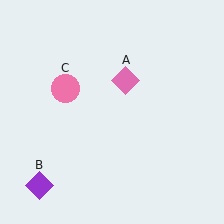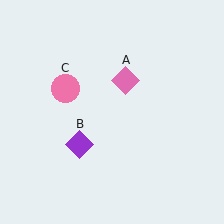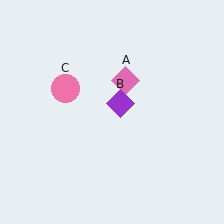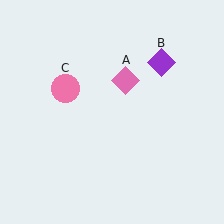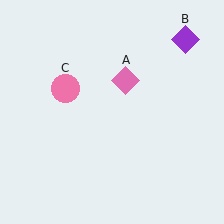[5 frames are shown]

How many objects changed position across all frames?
1 object changed position: purple diamond (object B).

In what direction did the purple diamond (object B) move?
The purple diamond (object B) moved up and to the right.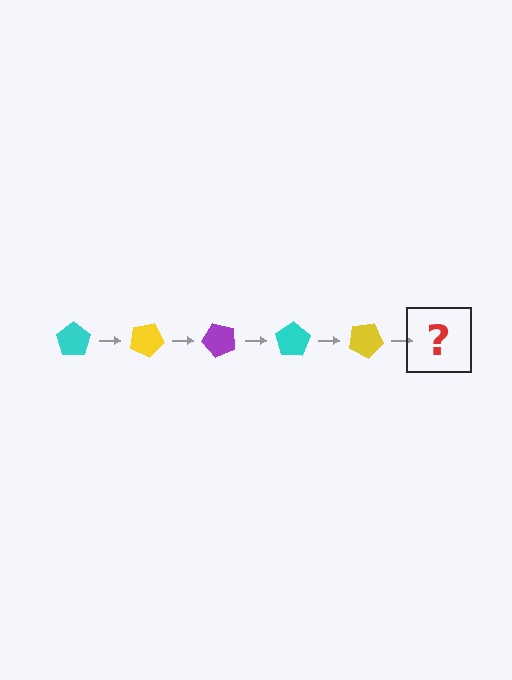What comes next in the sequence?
The next element should be a purple pentagon, rotated 125 degrees from the start.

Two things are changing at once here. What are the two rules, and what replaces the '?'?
The two rules are that it rotates 25 degrees each step and the color cycles through cyan, yellow, and purple. The '?' should be a purple pentagon, rotated 125 degrees from the start.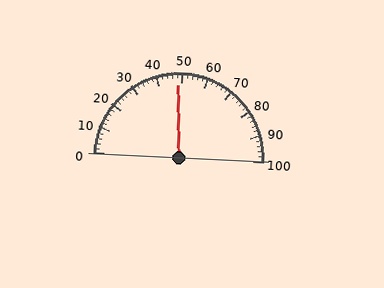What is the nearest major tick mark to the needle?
The nearest major tick mark is 50.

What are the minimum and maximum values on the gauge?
The gauge ranges from 0 to 100.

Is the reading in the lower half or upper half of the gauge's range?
The reading is in the lower half of the range (0 to 100).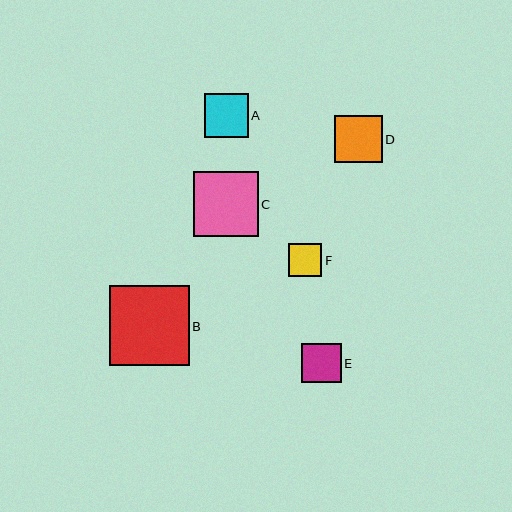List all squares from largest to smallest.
From largest to smallest: B, C, D, A, E, F.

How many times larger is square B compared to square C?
Square B is approximately 1.2 times the size of square C.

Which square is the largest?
Square B is the largest with a size of approximately 80 pixels.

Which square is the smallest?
Square F is the smallest with a size of approximately 33 pixels.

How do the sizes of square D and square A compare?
Square D and square A are approximately the same size.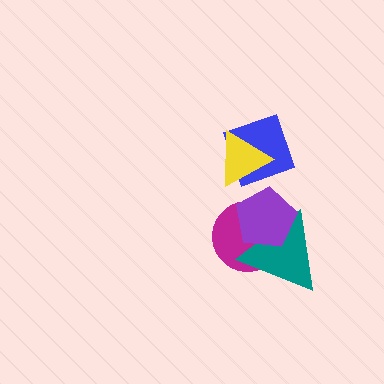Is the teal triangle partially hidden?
Yes, it is partially covered by another shape.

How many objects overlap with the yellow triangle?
1 object overlaps with the yellow triangle.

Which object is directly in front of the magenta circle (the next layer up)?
The teal triangle is directly in front of the magenta circle.